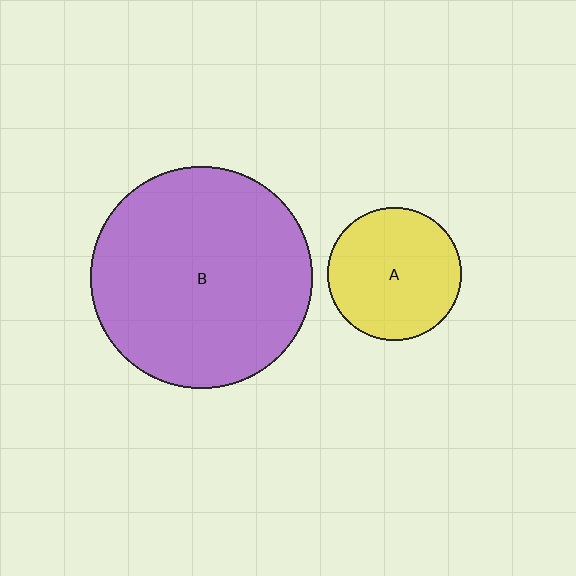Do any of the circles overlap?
No, none of the circles overlap.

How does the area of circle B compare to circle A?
Approximately 2.8 times.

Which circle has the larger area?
Circle B (purple).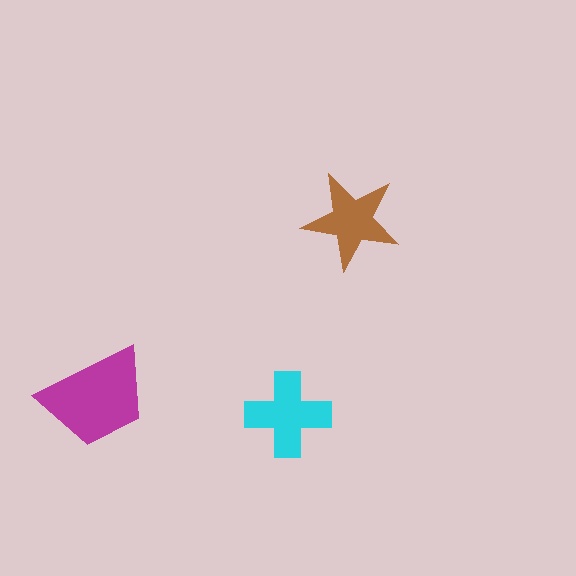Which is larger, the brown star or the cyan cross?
The cyan cross.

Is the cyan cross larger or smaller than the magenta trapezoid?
Smaller.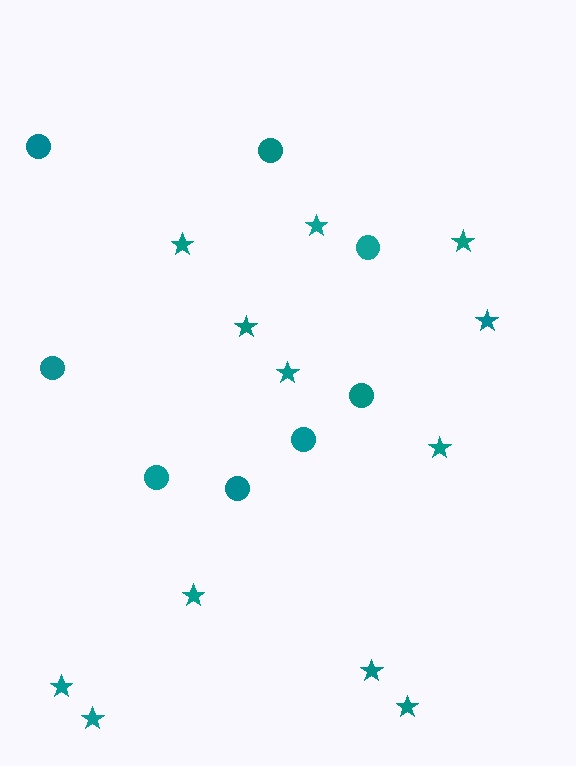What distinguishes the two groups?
There are 2 groups: one group of circles (8) and one group of stars (12).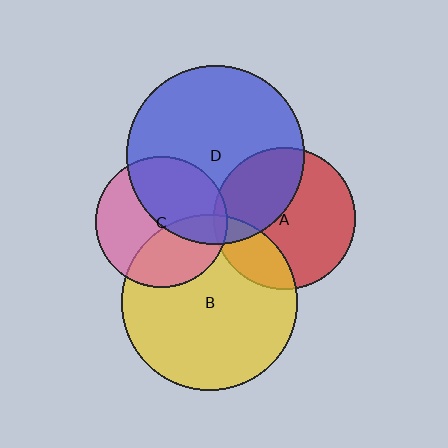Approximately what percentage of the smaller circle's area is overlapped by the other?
Approximately 5%.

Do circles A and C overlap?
Yes.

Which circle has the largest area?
Circle D (blue).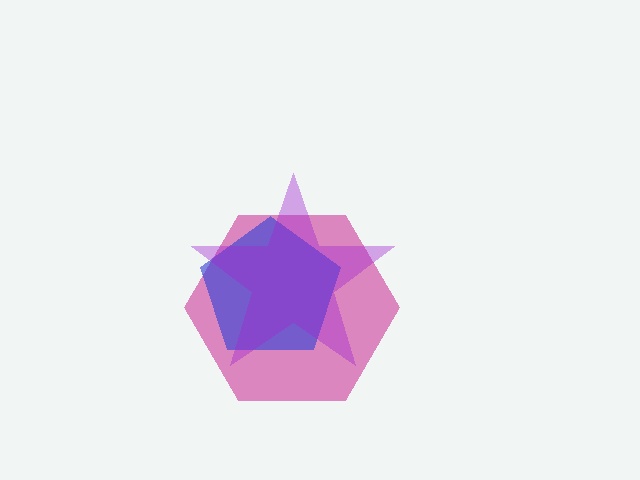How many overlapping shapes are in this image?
There are 3 overlapping shapes in the image.